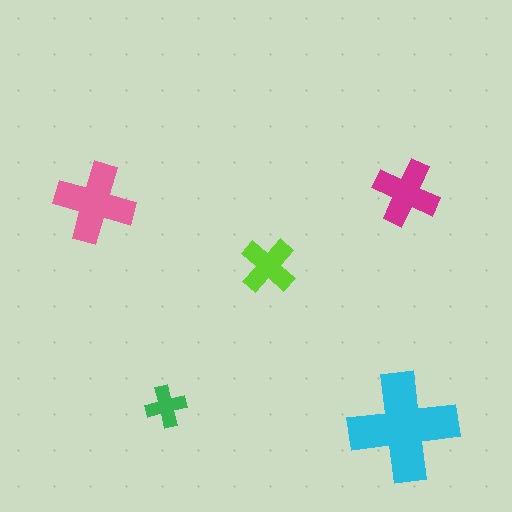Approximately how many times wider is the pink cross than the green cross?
About 2 times wider.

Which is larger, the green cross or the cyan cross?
The cyan one.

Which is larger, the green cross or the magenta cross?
The magenta one.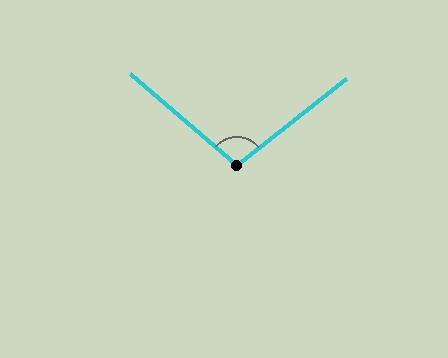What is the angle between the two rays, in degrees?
Approximately 101 degrees.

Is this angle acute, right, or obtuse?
It is obtuse.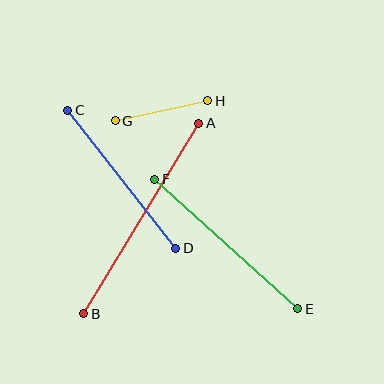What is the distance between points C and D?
The distance is approximately 175 pixels.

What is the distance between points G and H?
The distance is approximately 95 pixels.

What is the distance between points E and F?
The distance is approximately 193 pixels.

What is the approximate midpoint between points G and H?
The midpoint is at approximately (161, 111) pixels.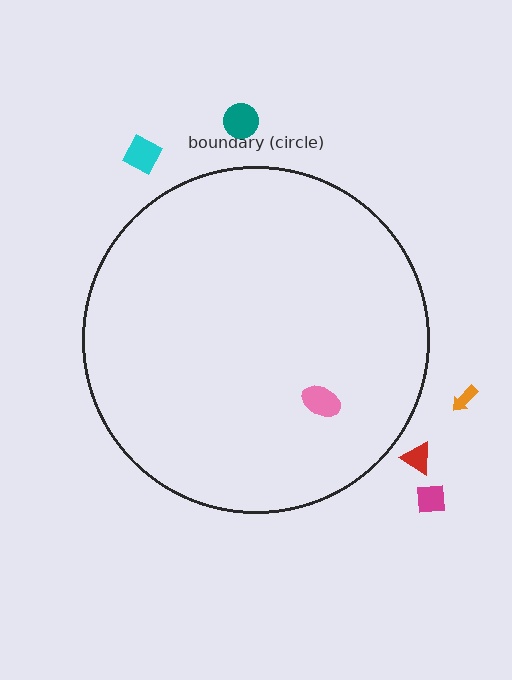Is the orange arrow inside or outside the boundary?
Outside.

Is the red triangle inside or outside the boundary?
Outside.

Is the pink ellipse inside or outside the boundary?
Inside.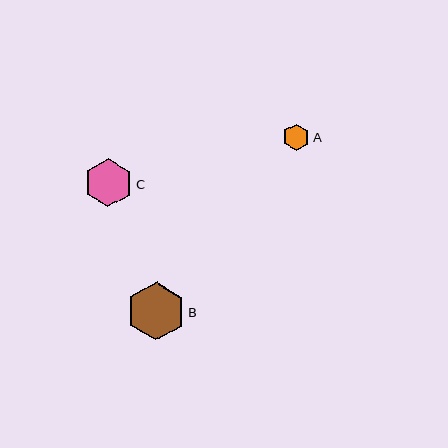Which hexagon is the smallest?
Hexagon A is the smallest with a size of approximately 27 pixels.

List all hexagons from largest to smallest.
From largest to smallest: B, C, A.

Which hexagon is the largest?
Hexagon B is the largest with a size of approximately 58 pixels.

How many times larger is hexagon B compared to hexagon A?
Hexagon B is approximately 2.2 times the size of hexagon A.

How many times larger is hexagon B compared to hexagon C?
Hexagon B is approximately 1.2 times the size of hexagon C.